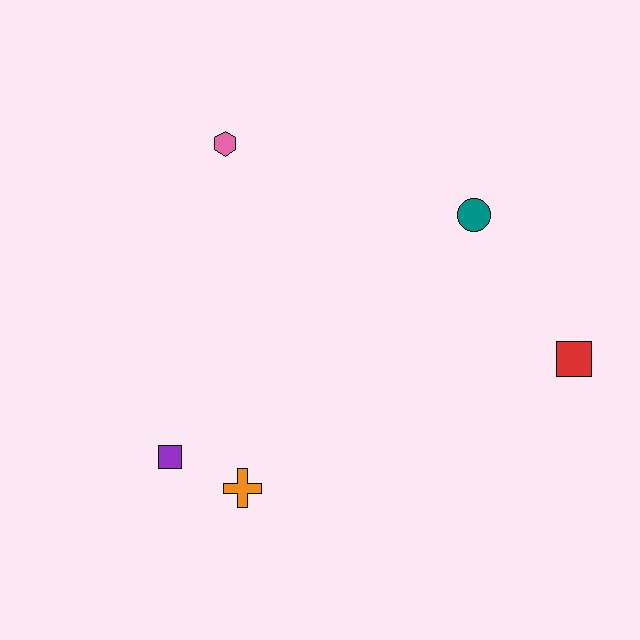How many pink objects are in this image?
There is 1 pink object.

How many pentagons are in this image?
There are no pentagons.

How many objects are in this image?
There are 5 objects.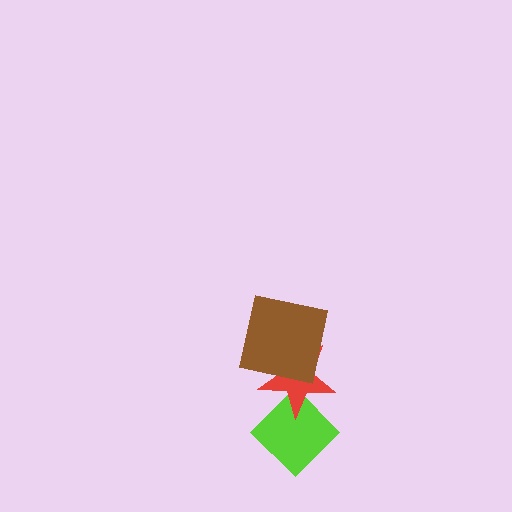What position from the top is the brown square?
The brown square is 1st from the top.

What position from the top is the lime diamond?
The lime diamond is 3rd from the top.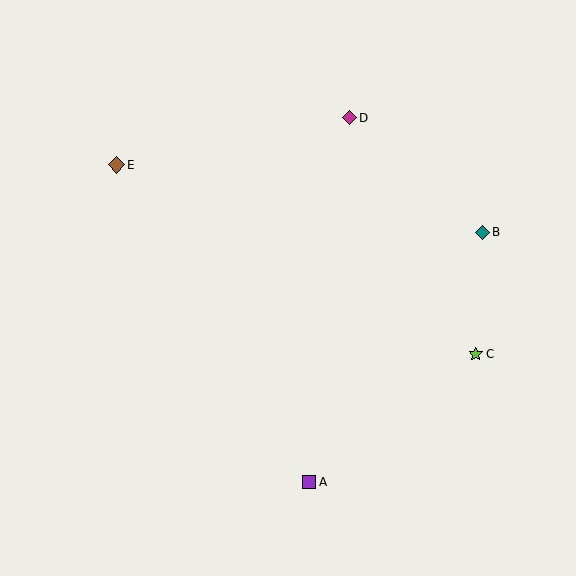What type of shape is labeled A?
Shape A is a purple square.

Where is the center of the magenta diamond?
The center of the magenta diamond is at (350, 118).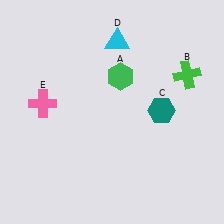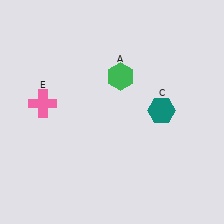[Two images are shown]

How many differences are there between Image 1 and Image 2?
There are 2 differences between the two images.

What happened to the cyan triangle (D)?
The cyan triangle (D) was removed in Image 2. It was in the top-right area of Image 1.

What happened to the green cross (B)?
The green cross (B) was removed in Image 2. It was in the top-right area of Image 1.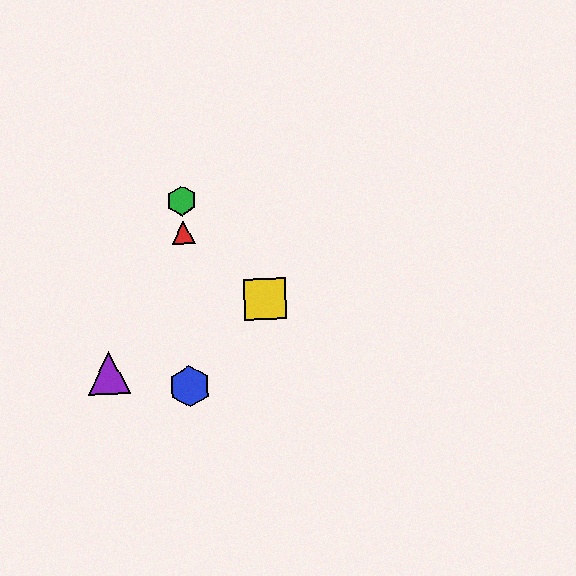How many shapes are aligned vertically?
3 shapes (the red triangle, the blue hexagon, the green hexagon) are aligned vertically.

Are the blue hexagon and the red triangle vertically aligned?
Yes, both are at x≈190.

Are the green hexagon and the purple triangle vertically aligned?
No, the green hexagon is at x≈182 and the purple triangle is at x≈109.